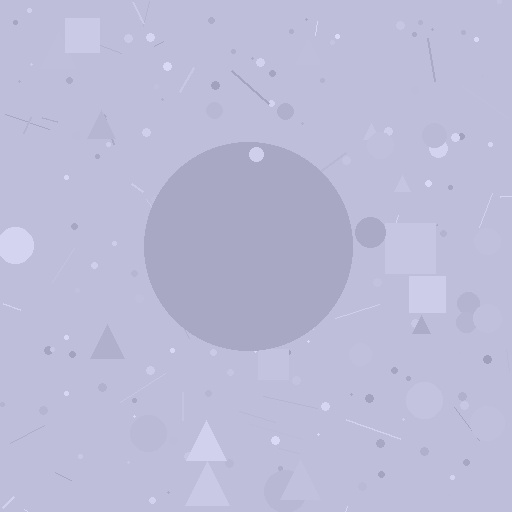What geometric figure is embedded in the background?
A circle is embedded in the background.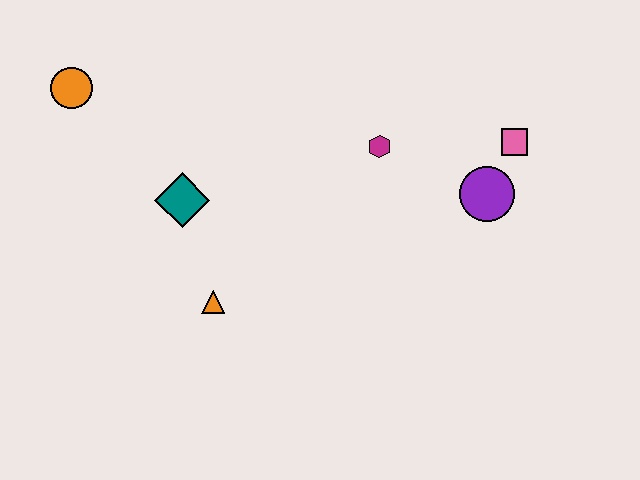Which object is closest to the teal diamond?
The orange triangle is closest to the teal diamond.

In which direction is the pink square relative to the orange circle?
The pink square is to the right of the orange circle.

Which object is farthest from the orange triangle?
The pink square is farthest from the orange triangle.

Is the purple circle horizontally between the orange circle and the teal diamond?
No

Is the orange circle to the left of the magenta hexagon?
Yes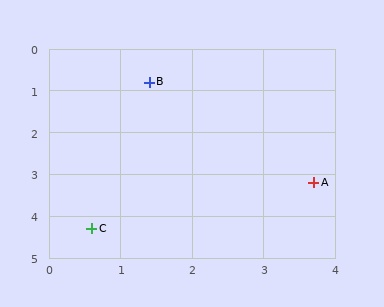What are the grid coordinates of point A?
Point A is at approximately (3.7, 3.2).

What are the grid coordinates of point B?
Point B is at approximately (1.4, 0.8).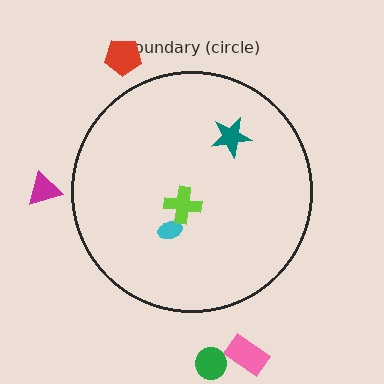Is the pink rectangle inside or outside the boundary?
Outside.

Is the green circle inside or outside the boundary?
Outside.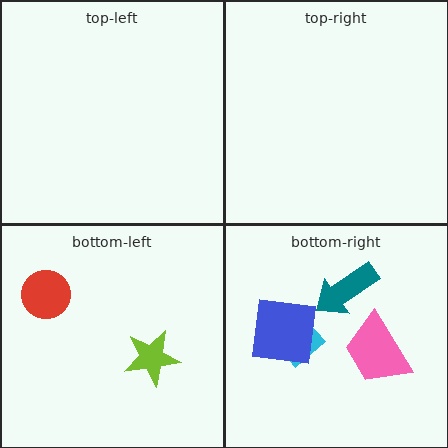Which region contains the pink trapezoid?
The bottom-right region.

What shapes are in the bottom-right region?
The cyan diamond, the blue square, the teal arrow, the pink trapezoid.